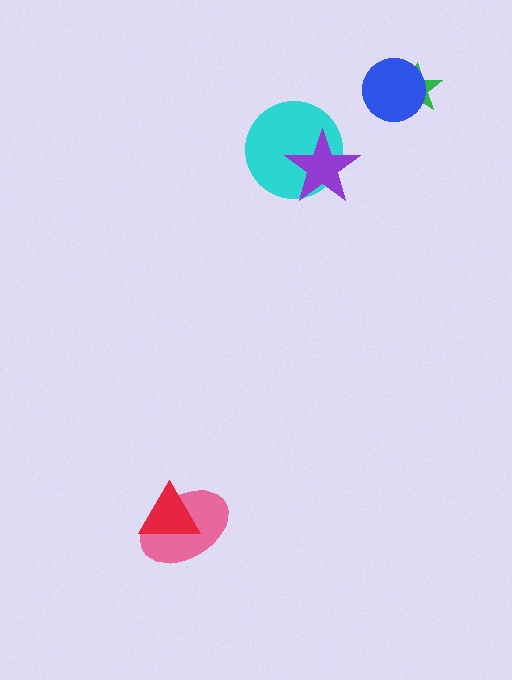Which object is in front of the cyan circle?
The purple star is in front of the cyan circle.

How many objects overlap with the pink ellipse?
1 object overlaps with the pink ellipse.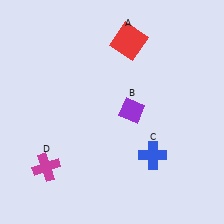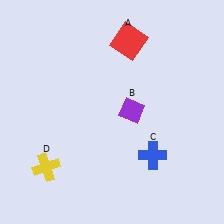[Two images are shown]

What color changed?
The cross (D) changed from magenta in Image 1 to yellow in Image 2.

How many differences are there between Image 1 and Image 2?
There is 1 difference between the two images.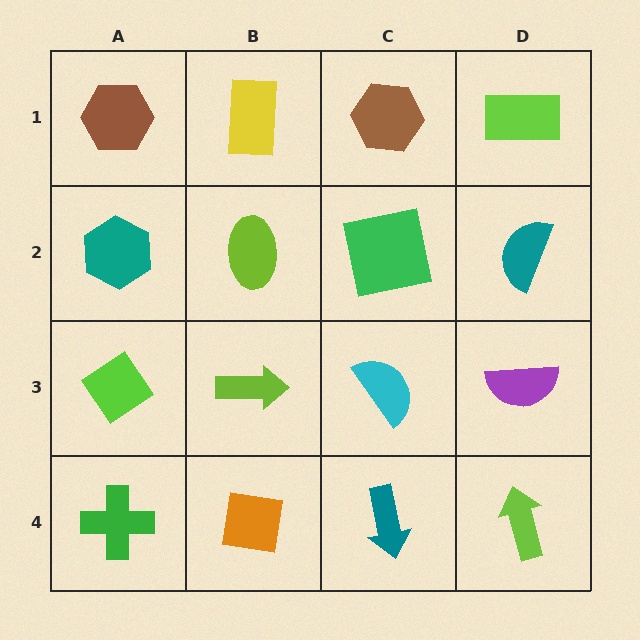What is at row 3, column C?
A cyan semicircle.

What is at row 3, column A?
A lime diamond.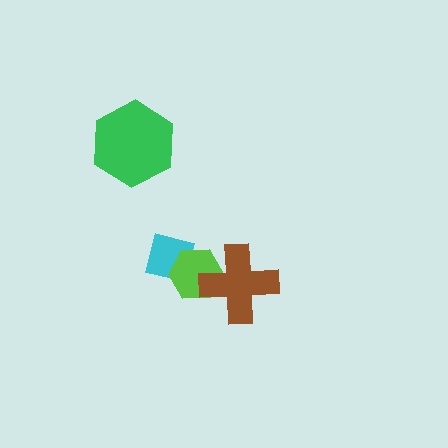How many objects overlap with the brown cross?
1 object overlaps with the brown cross.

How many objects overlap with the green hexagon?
0 objects overlap with the green hexagon.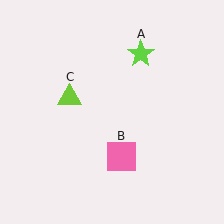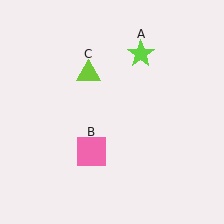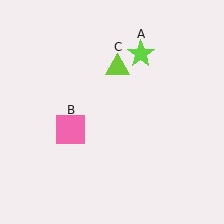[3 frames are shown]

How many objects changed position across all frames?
2 objects changed position: pink square (object B), lime triangle (object C).